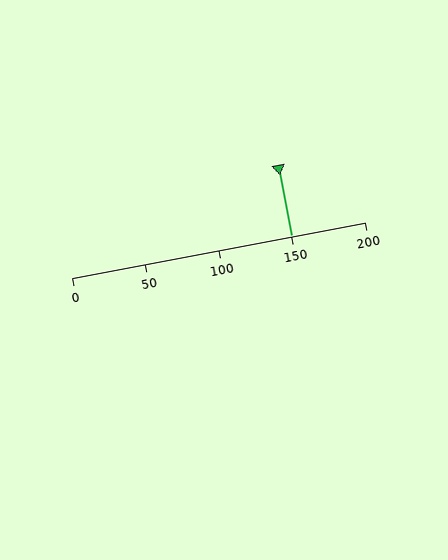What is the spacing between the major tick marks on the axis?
The major ticks are spaced 50 apart.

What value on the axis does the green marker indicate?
The marker indicates approximately 150.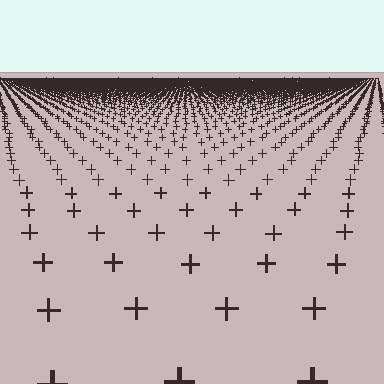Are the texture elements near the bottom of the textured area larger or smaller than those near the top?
Larger. Near the bottom, elements are closer to the viewer and appear at a bigger on-screen size.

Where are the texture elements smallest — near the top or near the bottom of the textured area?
Near the top.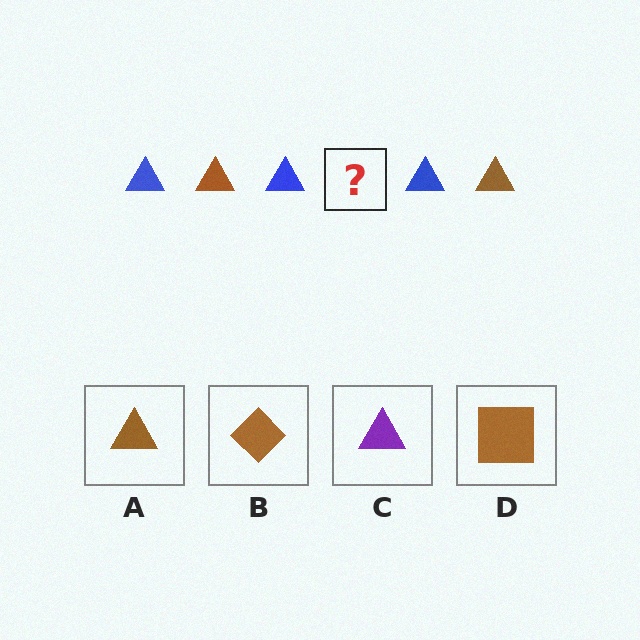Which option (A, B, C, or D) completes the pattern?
A.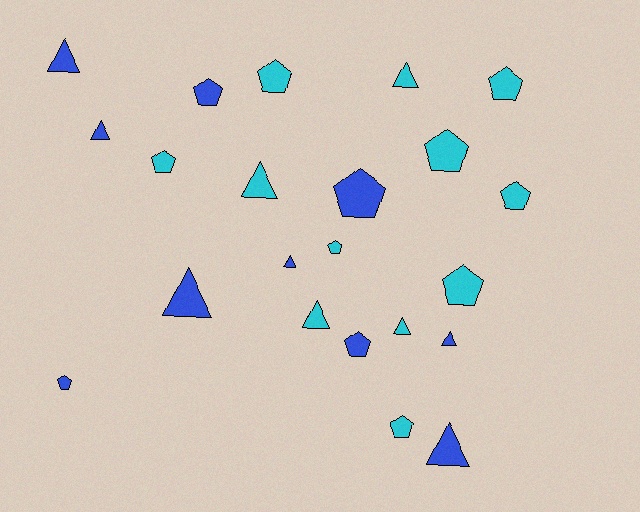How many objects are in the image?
There are 22 objects.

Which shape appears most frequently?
Pentagon, with 12 objects.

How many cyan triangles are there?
There are 4 cyan triangles.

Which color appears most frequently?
Cyan, with 12 objects.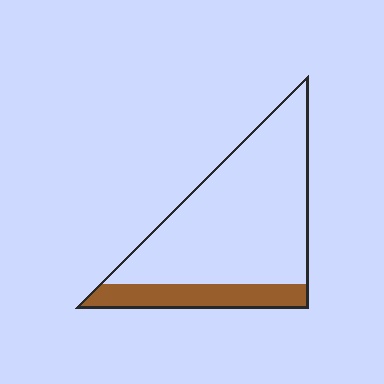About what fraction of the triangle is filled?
About one fifth (1/5).